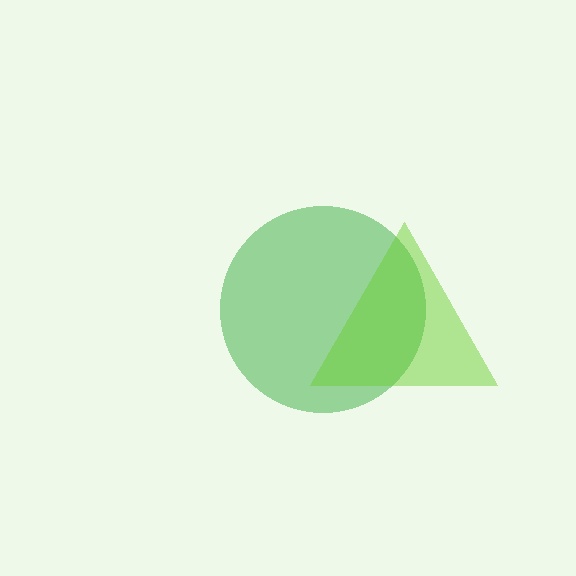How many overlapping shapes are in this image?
There are 2 overlapping shapes in the image.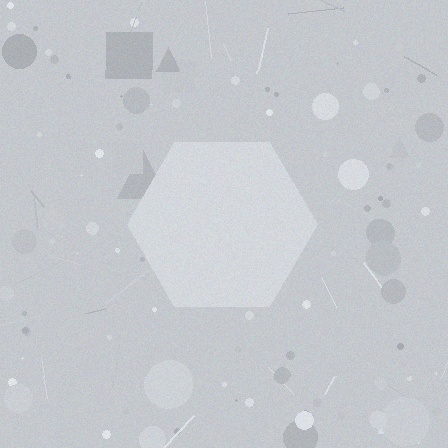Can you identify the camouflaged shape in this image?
The camouflaged shape is a hexagon.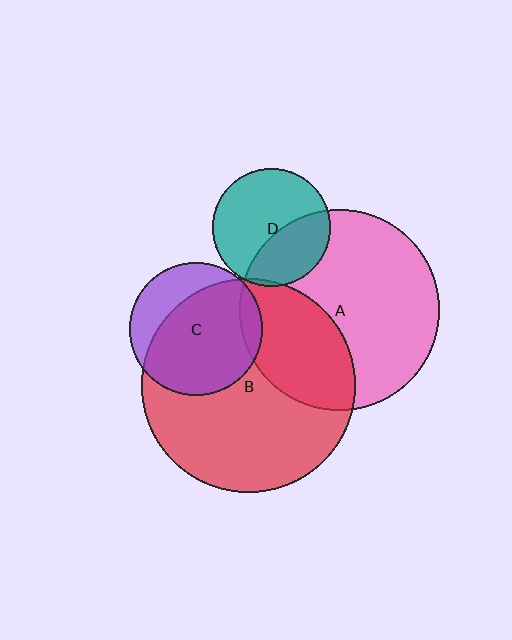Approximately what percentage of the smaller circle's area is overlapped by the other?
Approximately 10%.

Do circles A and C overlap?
Yes.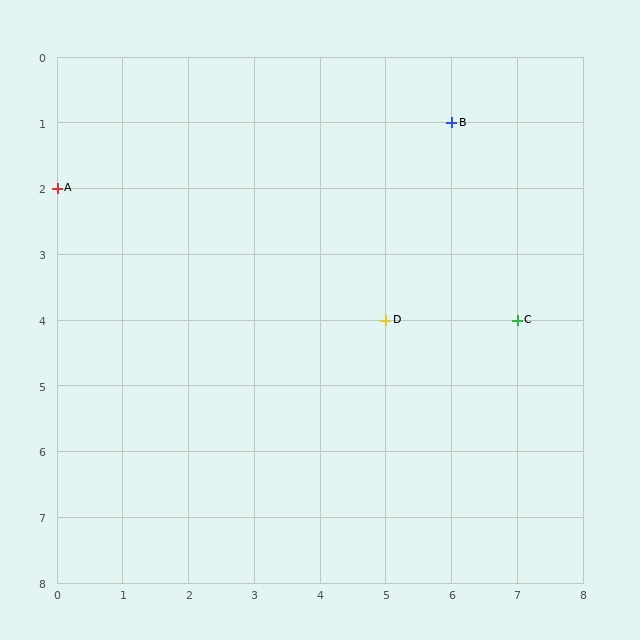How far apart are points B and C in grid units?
Points B and C are 1 column and 3 rows apart (about 3.2 grid units diagonally).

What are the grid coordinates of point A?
Point A is at grid coordinates (0, 2).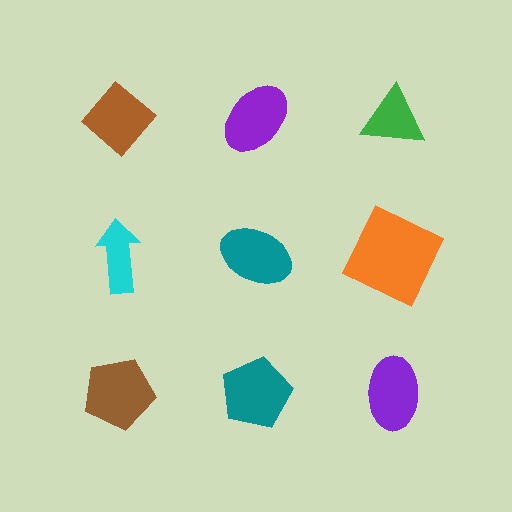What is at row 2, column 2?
A teal ellipse.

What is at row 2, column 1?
A cyan arrow.